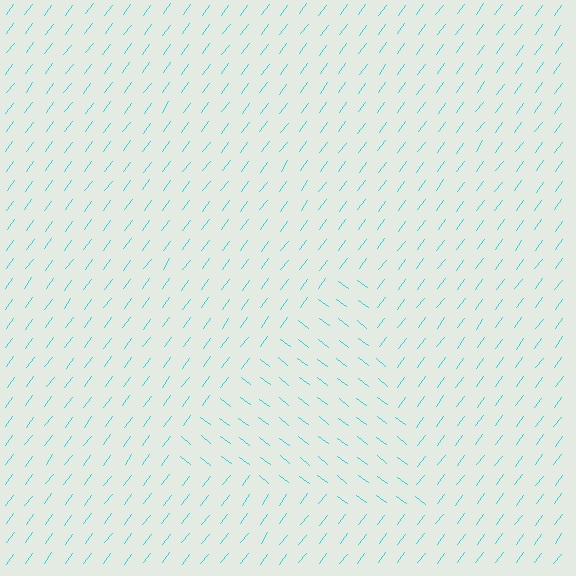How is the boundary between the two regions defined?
The boundary is defined purely by a change in line orientation (approximately 89 degrees difference). All lines are the same color and thickness.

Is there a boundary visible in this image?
Yes, there is a texture boundary formed by a change in line orientation.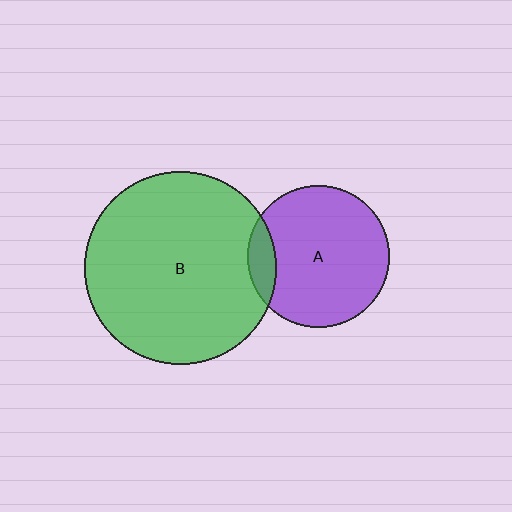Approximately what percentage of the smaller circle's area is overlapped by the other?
Approximately 10%.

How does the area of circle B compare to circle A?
Approximately 1.8 times.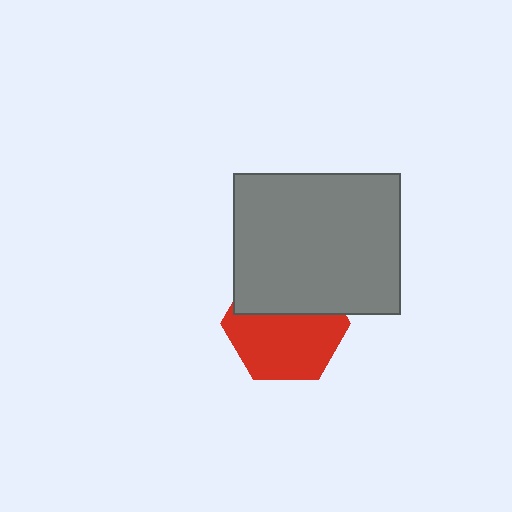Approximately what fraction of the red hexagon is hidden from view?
Roughly 40% of the red hexagon is hidden behind the gray rectangle.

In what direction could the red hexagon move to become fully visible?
The red hexagon could move down. That would shift it out from behind the gray rectangle entirely.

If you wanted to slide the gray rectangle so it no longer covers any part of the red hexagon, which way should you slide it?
Slide it up — that is the most direct way to separate the two shapes.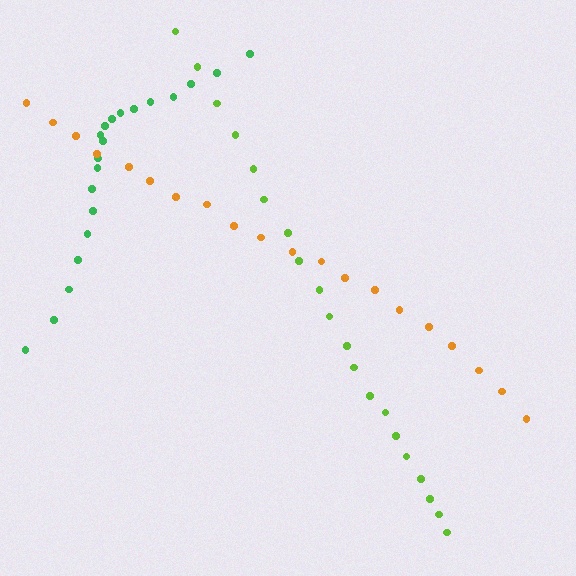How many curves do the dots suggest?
There are 3 distinct paths.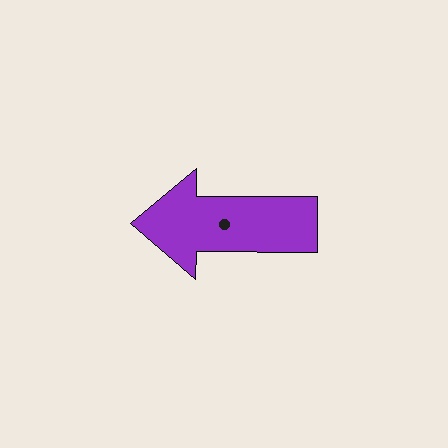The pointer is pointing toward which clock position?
Roughly 9 o'clock.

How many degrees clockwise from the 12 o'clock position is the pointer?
Approximately 270 degrees.